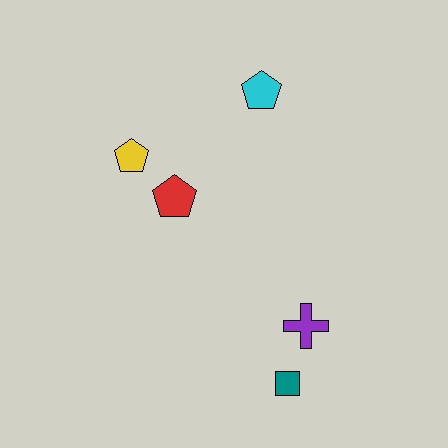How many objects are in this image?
There are 5 objects.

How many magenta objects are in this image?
There are no magenta objects.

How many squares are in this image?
There is 1 square.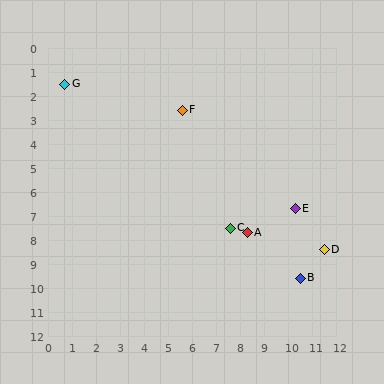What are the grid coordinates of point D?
Point D is at approximately (11.5, 8.4).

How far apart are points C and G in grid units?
Points C and G are about 9.1 grid units apart.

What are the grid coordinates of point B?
Point B is at approximately (10.5, 9.6).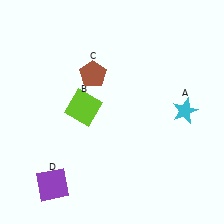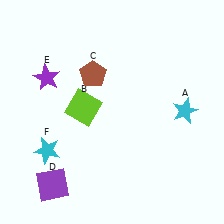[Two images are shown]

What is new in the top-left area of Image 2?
A purple star (E) was added in the top-left area of Image 2.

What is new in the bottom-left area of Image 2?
A cyan star (F) was added in the bottom-left area of Image 2.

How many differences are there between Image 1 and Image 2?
There are 2 differences between the two images.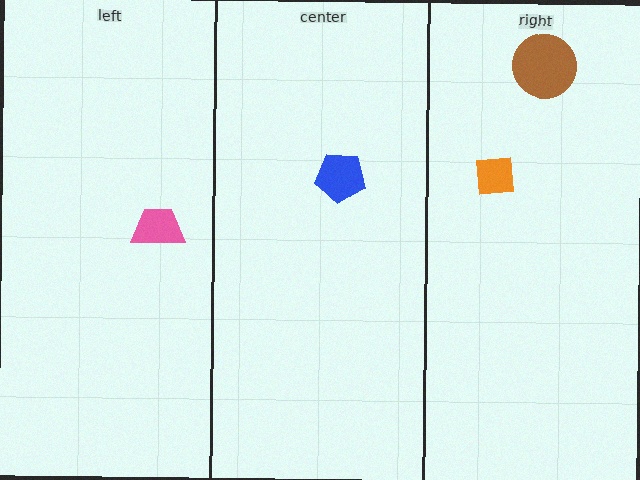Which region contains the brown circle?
The right region.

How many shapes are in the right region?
2.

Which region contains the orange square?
The right region.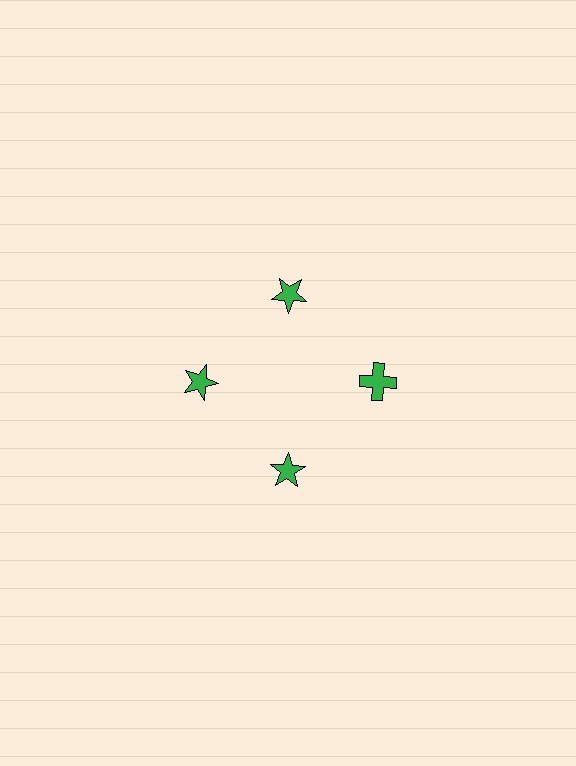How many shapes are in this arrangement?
There are 4 shapes arranged in a ring pattern.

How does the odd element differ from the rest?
It has a different shape: cross instead of star.